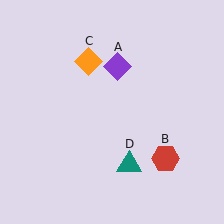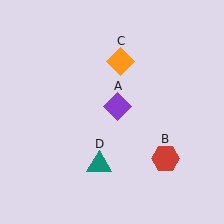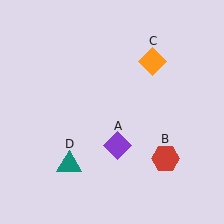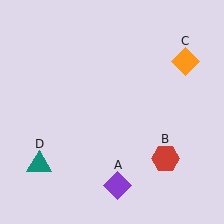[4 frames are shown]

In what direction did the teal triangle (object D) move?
The teal triangle (object D) moved left.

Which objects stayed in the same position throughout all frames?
Red hexagon (object B) remained stationary.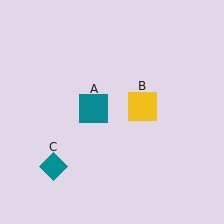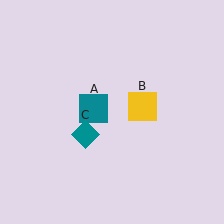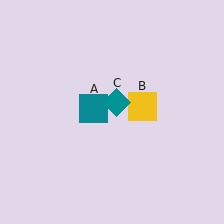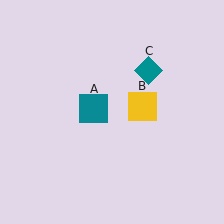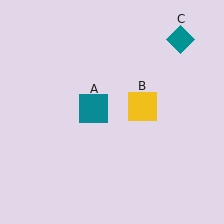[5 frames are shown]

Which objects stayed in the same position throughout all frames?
Teal square (object A) and yellow square (object B) remained stationary.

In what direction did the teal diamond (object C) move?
The teal diamond (object C) moved up and to the right.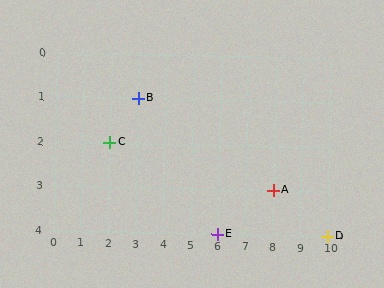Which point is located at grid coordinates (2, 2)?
Point C is at (2, 2).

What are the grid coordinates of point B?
Point B is at grid coordinates (3, 1).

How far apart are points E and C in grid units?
Points E and C are 4 columns and 2 rows apart (about 4.5 grid units diagonally).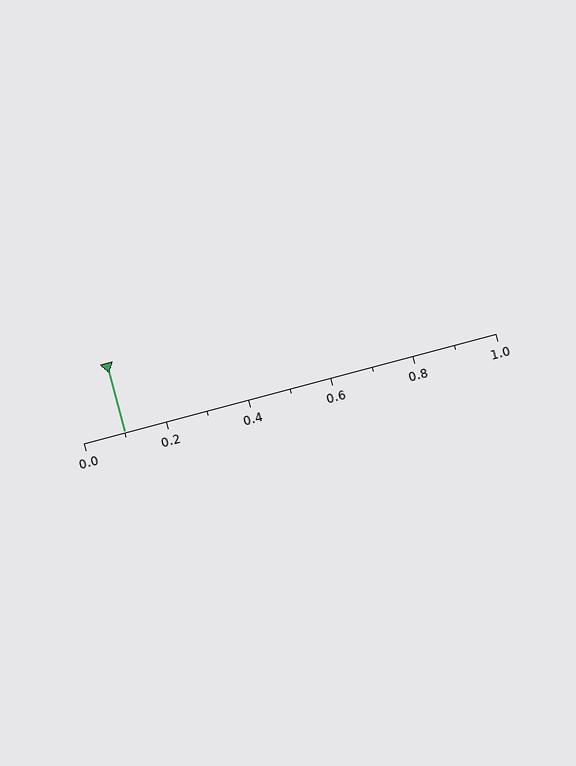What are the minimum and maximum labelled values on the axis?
The axis runs from 0.0 to 1.0.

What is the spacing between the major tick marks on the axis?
The major ticks are spaced 0.2 apart.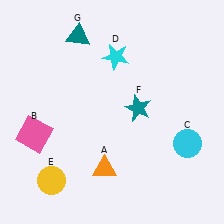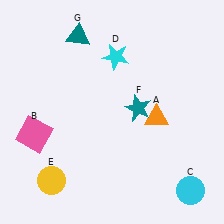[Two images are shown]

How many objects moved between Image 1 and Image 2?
2 objects moved between the two images.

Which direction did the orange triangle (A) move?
The orange triangle (A) moved right.